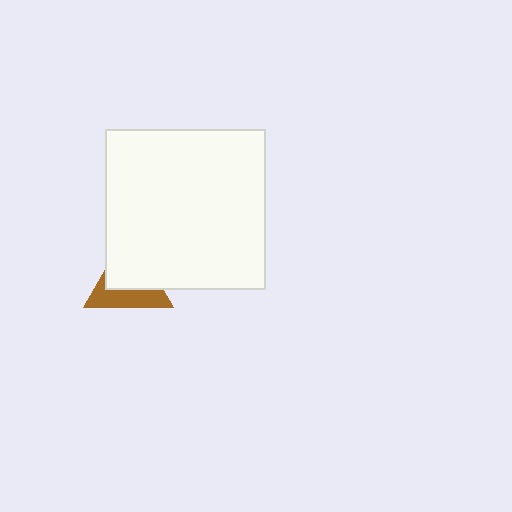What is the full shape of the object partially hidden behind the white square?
The partially hidden object is a brown triangle.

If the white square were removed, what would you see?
You would see the complete brown triangle.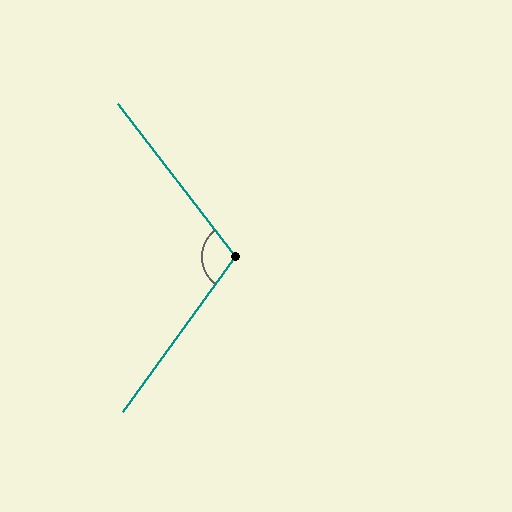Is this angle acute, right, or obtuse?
It is obtuse.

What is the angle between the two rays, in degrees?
Approximately 106 degrees.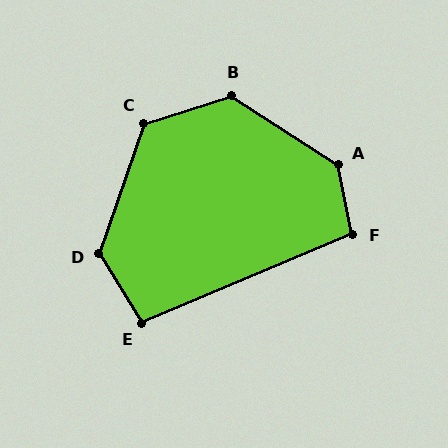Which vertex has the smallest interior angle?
E, at approximately 99 degrees.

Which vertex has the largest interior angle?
A, at approximately 134 degrees.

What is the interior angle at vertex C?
Approximately 127 degrees (obtuse).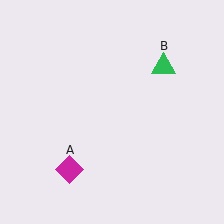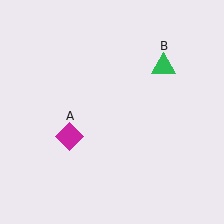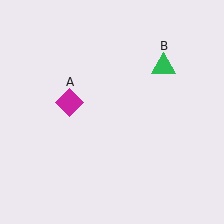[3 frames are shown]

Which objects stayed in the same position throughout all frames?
Green triangle (object B) remained stationary.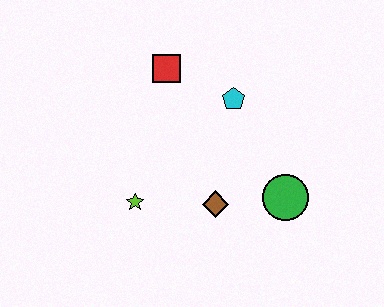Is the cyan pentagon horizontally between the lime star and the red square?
No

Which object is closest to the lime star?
The brown diamond is closest to the lime star.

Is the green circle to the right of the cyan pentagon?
Yes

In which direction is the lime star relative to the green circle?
The lime star is to the left of the green circle.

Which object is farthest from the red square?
The green circle is farthest from the red square.